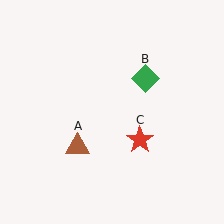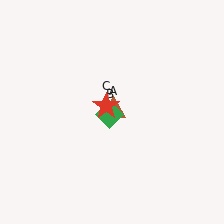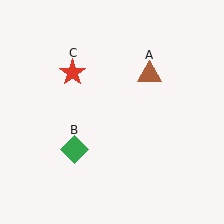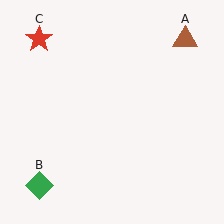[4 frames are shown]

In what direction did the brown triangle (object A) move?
The brown triangle (object A) moved up and to the right.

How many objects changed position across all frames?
3 objects changed position: brown triangle (object A), green diamond (object B), red star (object C).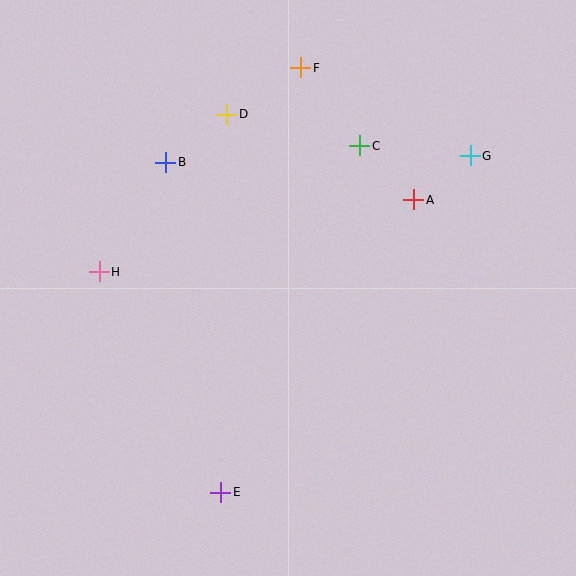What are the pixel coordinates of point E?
Point E is at (221, 492).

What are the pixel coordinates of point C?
Point C is at (360, 146).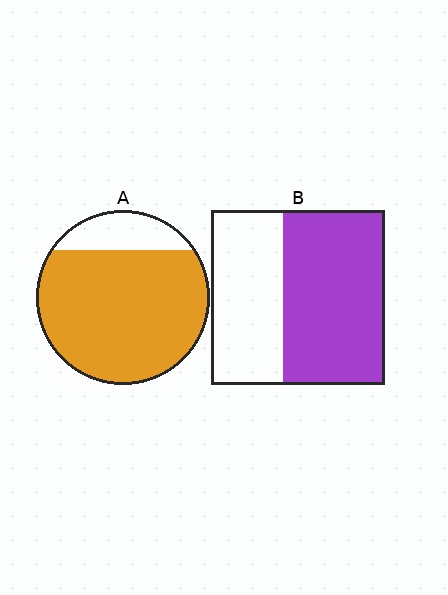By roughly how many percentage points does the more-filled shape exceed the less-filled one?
By roughly 25 percentage points (A over B).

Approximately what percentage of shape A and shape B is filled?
A is approximately 85% and B is approximately 60%.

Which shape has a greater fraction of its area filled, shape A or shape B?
Shape A.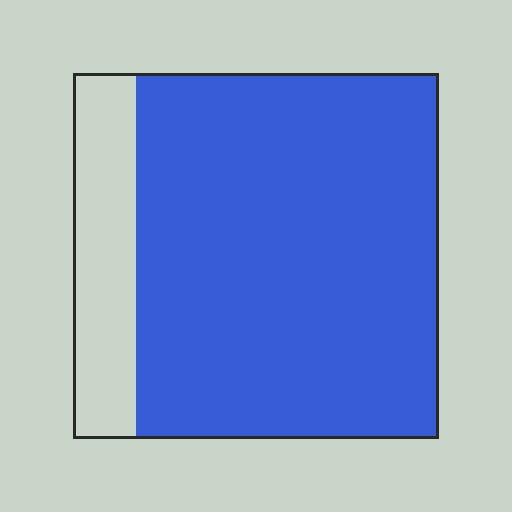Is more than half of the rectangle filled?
Yes.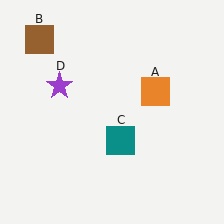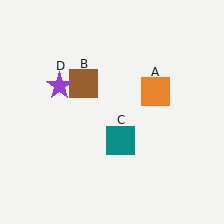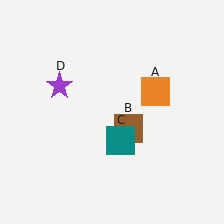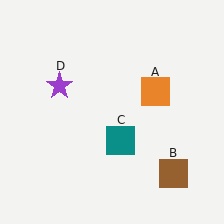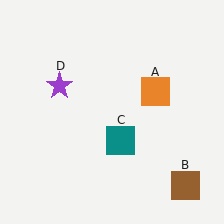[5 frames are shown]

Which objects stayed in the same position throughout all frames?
Orange square (object A) and teal square (object C) and purple star (object D) remained stationary.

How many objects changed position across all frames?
1 object changed position: brown square (object B).